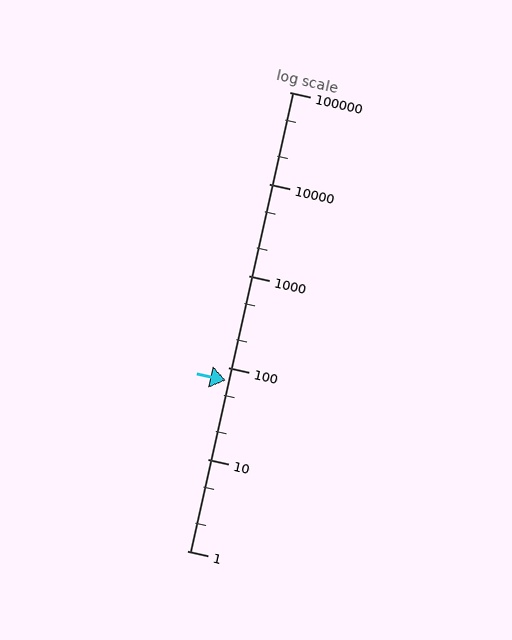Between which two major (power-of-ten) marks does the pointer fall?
The pointer is between 10 and 100.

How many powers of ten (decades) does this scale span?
The scale spans 5 decades, from 1 to 100000.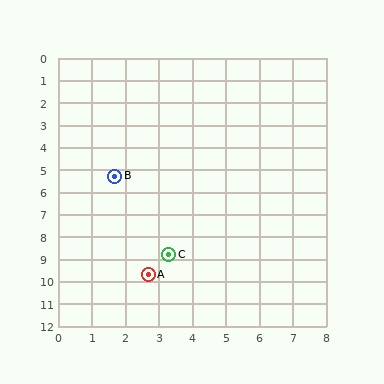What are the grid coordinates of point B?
Point B is at approximately (1.7, 5.3).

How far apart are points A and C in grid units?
Points A and C are about 1.1 grid units apart.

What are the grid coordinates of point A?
Point A is at approximately (2.7, 9.7).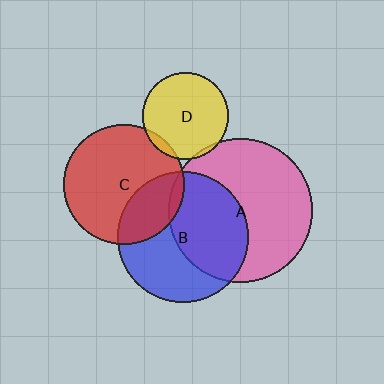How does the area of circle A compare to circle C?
Approximately 1.4 times.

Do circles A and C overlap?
Yes.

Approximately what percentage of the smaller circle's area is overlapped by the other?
Approximately 5%.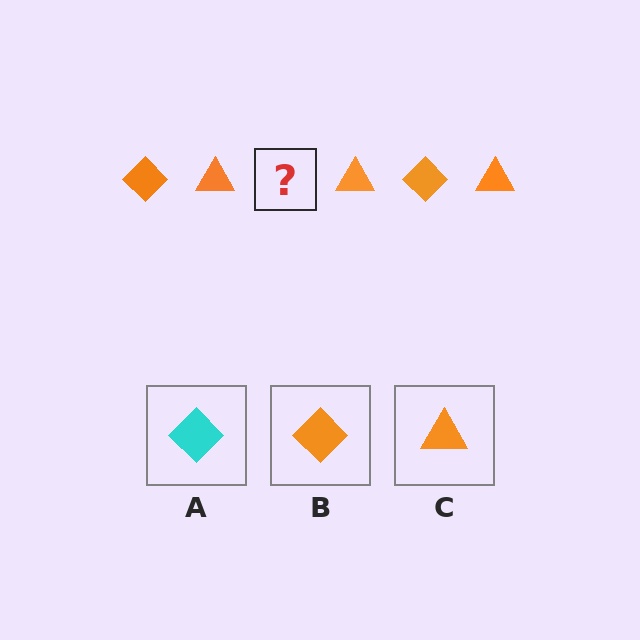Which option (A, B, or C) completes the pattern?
B.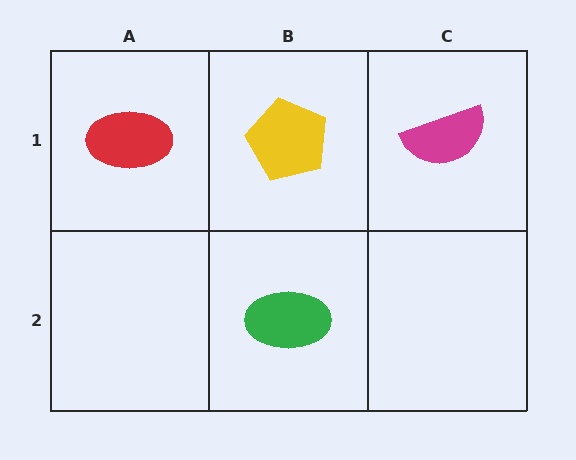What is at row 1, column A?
A red ellipse.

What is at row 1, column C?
A magenta semicircle.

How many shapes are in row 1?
3 shapes.